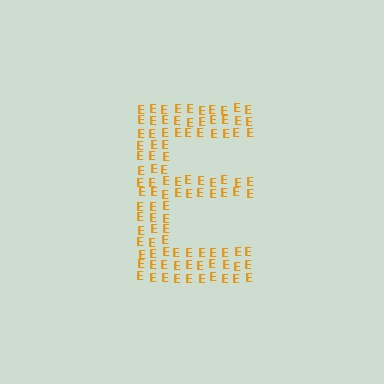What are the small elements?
The small elements are letter E's.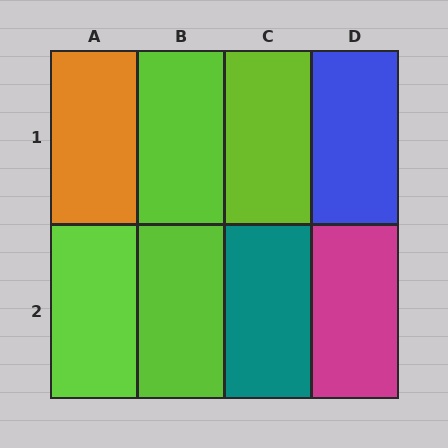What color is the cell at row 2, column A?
Lime.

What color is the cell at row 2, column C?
Teal.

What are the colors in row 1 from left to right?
Orange, lime, lime, blue.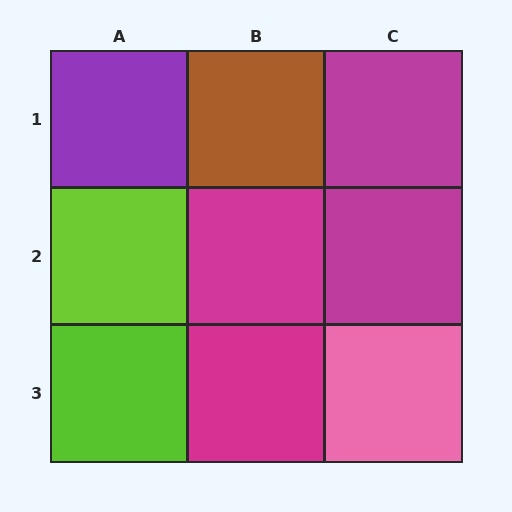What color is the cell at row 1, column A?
Purple.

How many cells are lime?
2 cells are lime.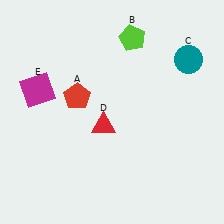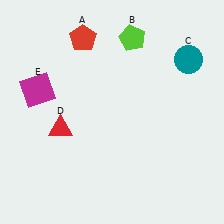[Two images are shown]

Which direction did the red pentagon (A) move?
The red pentagon (A) moved up.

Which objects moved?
The objects that moved are: the red pentagon (A), the red triangle (D).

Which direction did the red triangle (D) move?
The red triangle (D) moved left.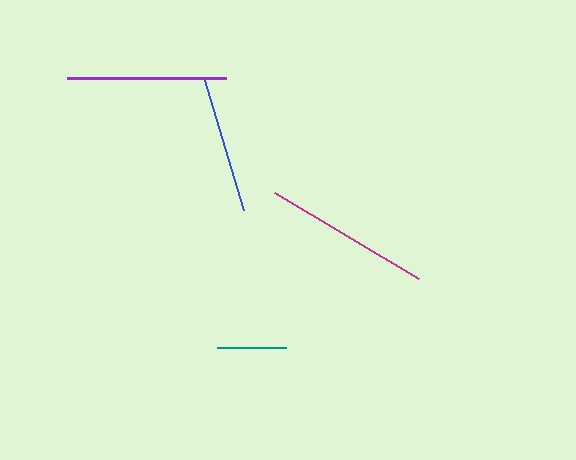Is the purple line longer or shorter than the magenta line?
The magenta line is longer than the purple line.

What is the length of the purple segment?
The purple segment is approximately 159 pixels long.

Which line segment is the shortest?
The teal line is the shortest at approximately 70 pixels.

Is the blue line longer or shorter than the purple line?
The purple line is longer than the blue line.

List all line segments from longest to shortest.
From longest to shortest: magenta, purple, blue, teal.